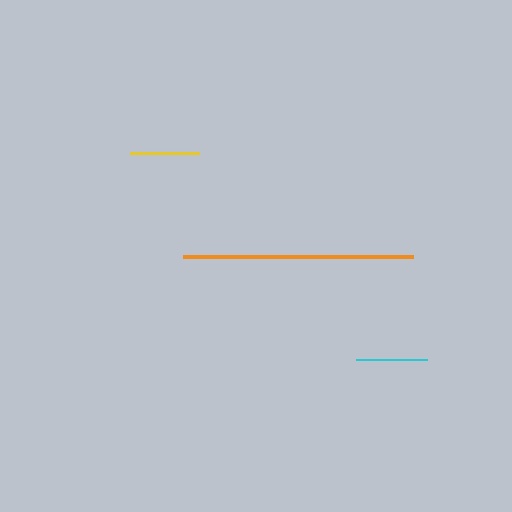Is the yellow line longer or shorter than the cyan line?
The cyan line is longer than the yellow line.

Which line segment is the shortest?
The yellow line is the shortest at approximately 68 pixels.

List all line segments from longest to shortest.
From longest to shortest: orange, cyan, yellow.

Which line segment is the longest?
The orange line is the longest at approximately 230 pixels.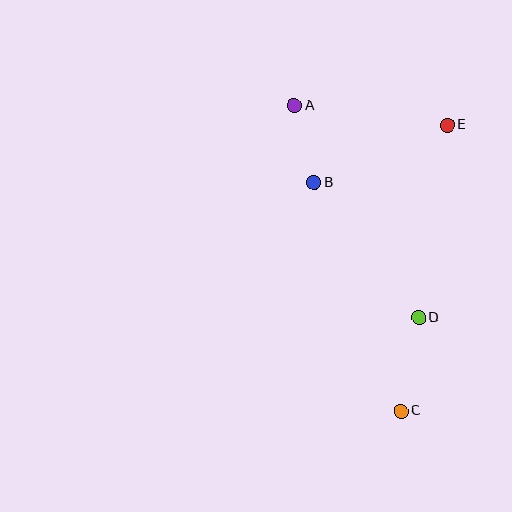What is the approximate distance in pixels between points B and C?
The distance between B and C is approximately 244 pixels.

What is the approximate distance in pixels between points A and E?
The distance between A and E is approximately 154 pixels.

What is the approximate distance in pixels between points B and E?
The distance between B and E is approximately 145 pixels.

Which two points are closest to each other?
Points A and B are closest to each other.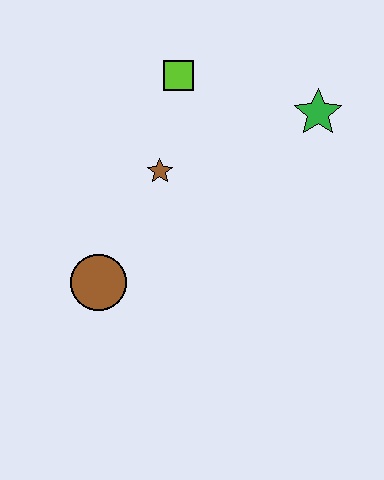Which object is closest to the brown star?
The lime square is closest to the brown star.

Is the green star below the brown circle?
No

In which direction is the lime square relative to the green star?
The lime square is to the left of the green star.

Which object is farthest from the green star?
The brown circle is farthest from the green star.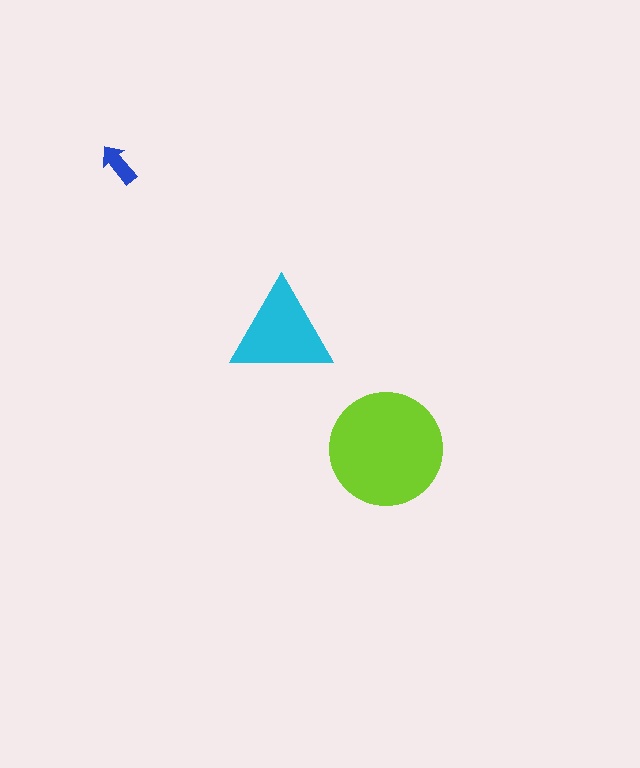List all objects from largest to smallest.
The lime circle, the cyan triangle, the blue arrow.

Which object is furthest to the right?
The lime circle is rightmost.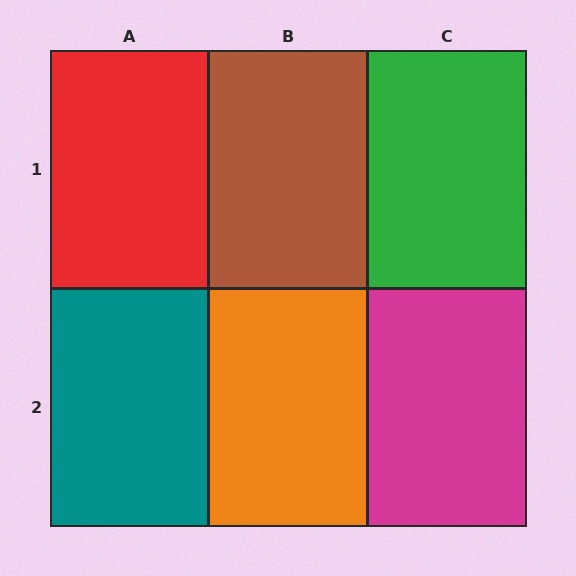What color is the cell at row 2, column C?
Magenta.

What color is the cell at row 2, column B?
Orange.